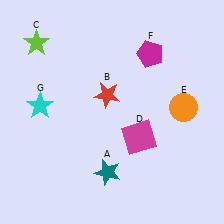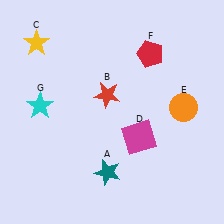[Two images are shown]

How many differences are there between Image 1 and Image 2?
There are 2 differences between the two images.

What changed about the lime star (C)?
In Image 1, C is lime. In Image 2, it changed to yellow.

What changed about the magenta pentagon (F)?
In Image 1, F is magenta. In Image 2, it changed to red.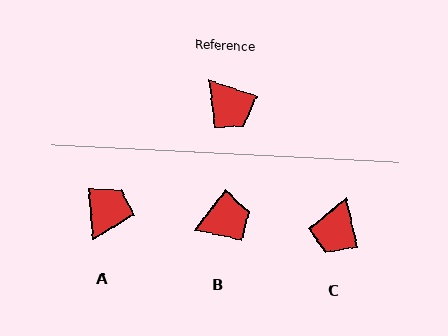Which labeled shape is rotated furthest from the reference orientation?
A, about 114 degrees away.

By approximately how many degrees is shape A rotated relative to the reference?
Approximately 114 degrees counter-clockwise.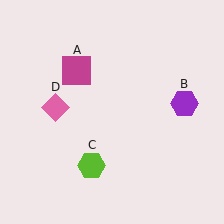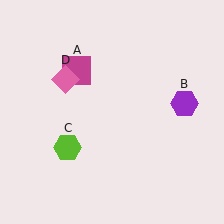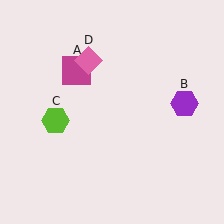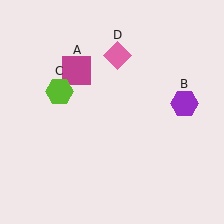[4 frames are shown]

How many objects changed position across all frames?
2 objects changed position: lime hexagon (object C), pink diamond (object D).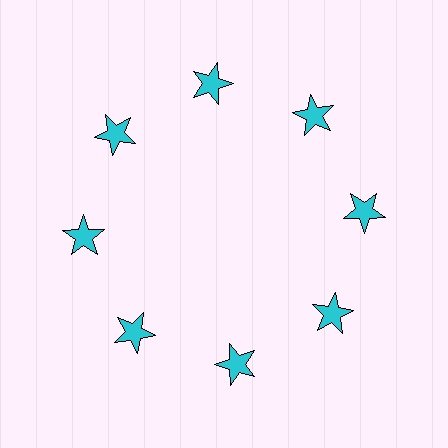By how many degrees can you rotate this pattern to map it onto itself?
The pattern maps onto itself every 45 degrees of rotation.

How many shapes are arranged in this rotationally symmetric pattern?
There are 8 shapes, arranged in 8 groups of 1.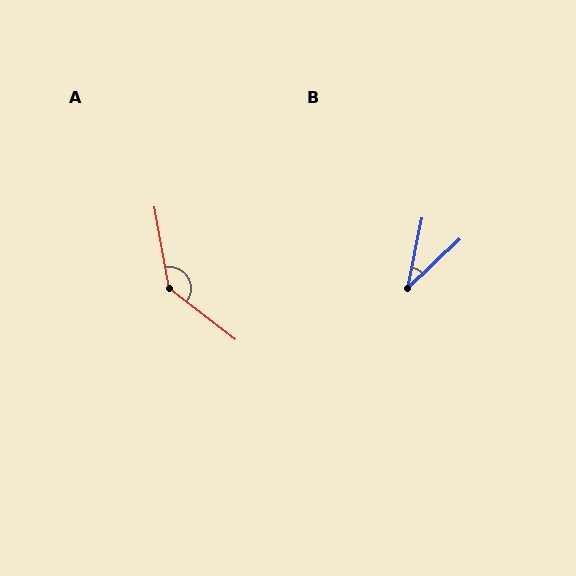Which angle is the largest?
A, at approximately 138 degrees.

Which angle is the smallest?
B, at approximately 35 degrees.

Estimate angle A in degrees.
Approximately 138 degrees.